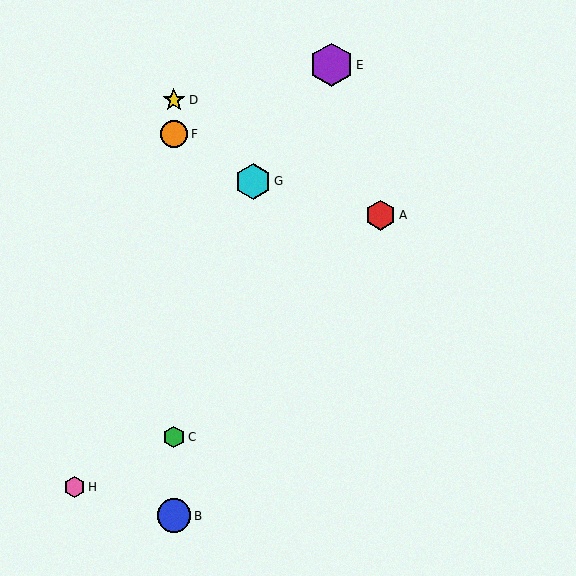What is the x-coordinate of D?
Object D is at x≈174.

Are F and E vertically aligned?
No, F is at x≈174 and E is at x≈332.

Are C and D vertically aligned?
Yes, both are at x≈174.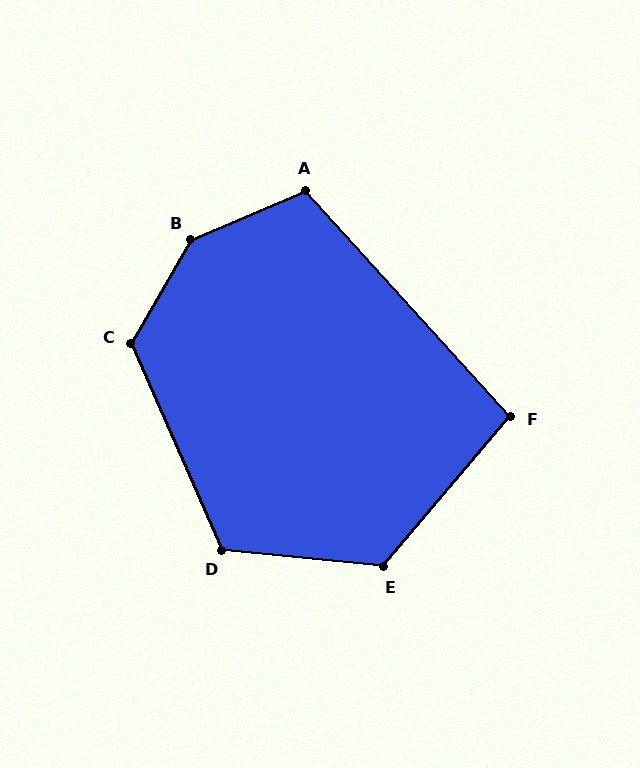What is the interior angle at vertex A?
Approximately 109 degrees (obtuse).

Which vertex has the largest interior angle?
B, at approximately 143 degrees.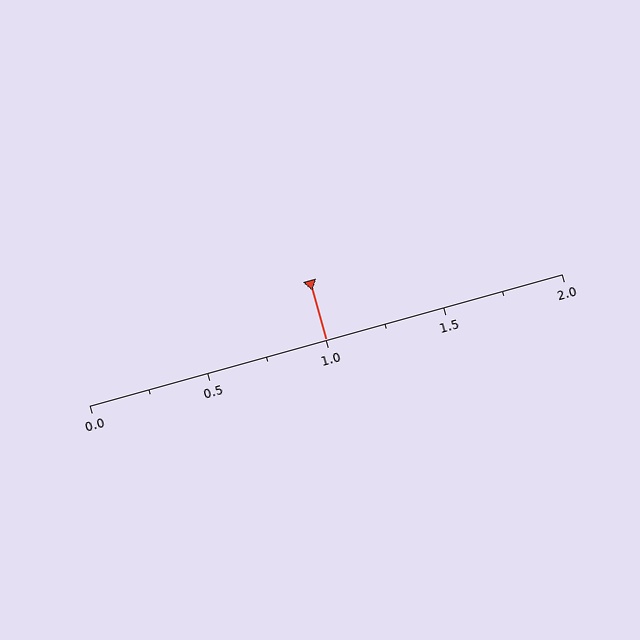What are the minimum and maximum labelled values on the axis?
The axis runs from 0.0 to 2.0.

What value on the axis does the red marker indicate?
The marker indicates approximately 1.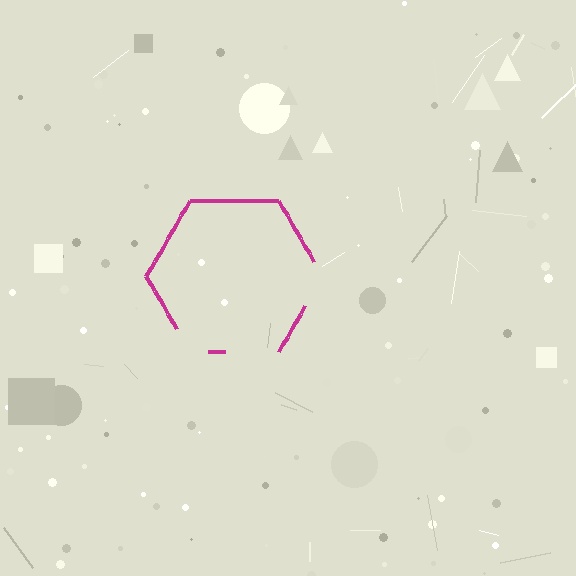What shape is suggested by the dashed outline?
The dashed outline suggests a hexagon.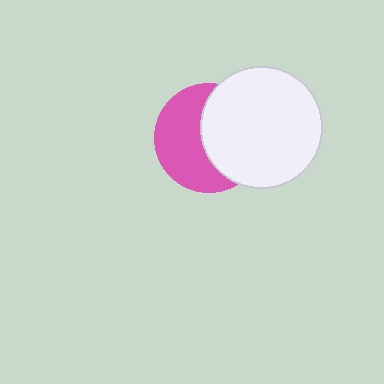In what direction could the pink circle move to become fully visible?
The pink circle could move left. That would shift it out from behind the white circle entirely.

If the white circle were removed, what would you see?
You would see the complete pink circle.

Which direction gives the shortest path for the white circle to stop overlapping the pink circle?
Moving right gives the shortest separation.